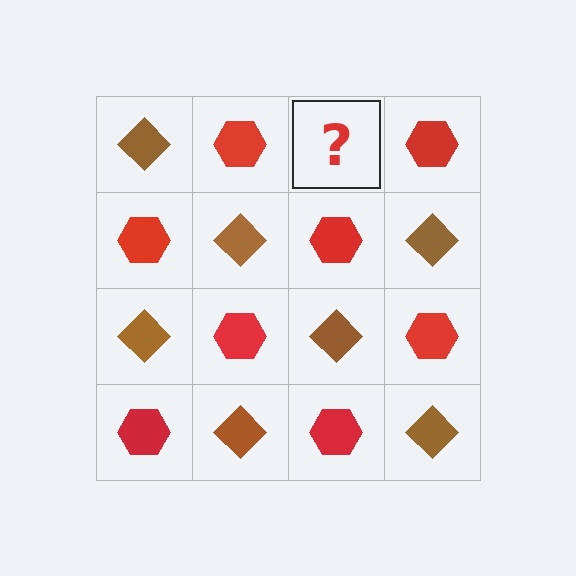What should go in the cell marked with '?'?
The missing cell should contain a brown diamond.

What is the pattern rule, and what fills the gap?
The rule is that it alternates brown diamond and red hexagon in a checkerboard pattern. The gap should be filled with a brown diamond.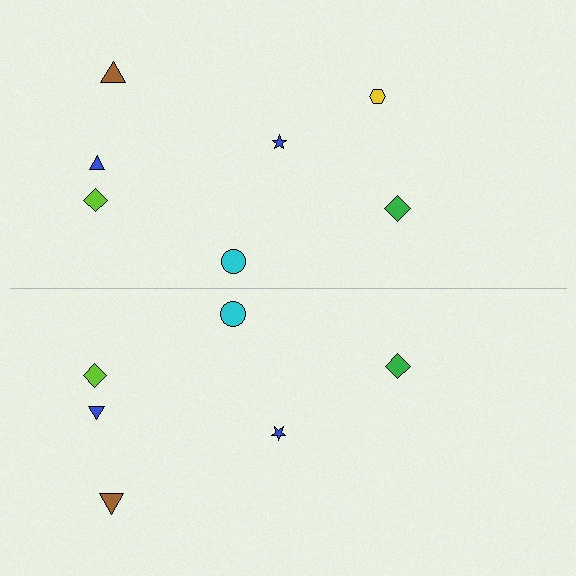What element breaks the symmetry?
A yellow hexagon is missing from the bottom side.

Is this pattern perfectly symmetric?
No, the pattern is not perfectly symmetric. A yellow hexagon is missing from the bottom side.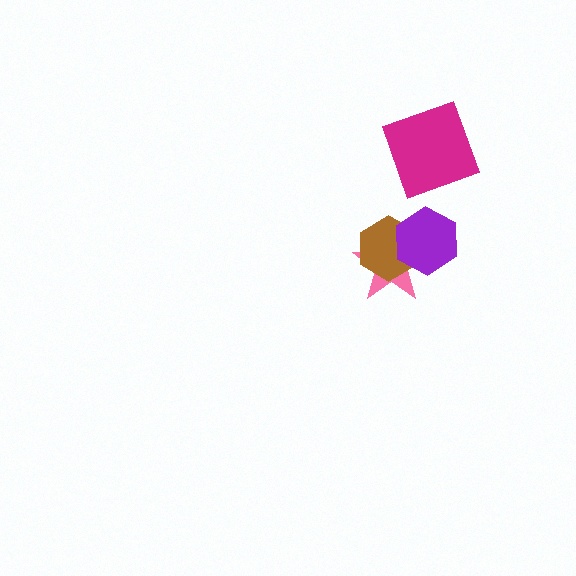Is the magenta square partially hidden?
No, no other shape covers it.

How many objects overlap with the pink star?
2 objects overlap with the pink star.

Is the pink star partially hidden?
Yes, it is partially covered by another shape.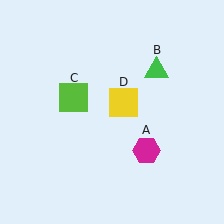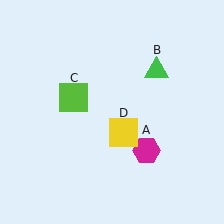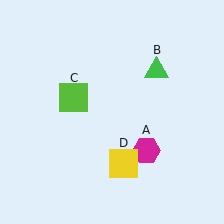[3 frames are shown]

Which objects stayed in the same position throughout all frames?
Magenta hexagon (object A) and green triangle (object B) and lime square (object C) remained stationary.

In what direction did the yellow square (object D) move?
The yellow square (object D) moved down.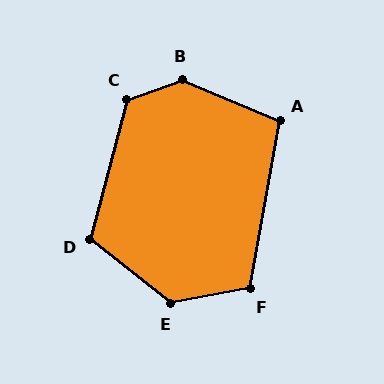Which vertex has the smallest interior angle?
A, at approximately 103 degrees.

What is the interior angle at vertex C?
Approximately 125 degrees (obtuse).